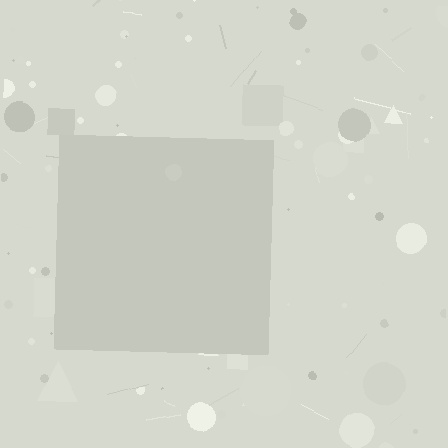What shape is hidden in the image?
A square is hidden in the image.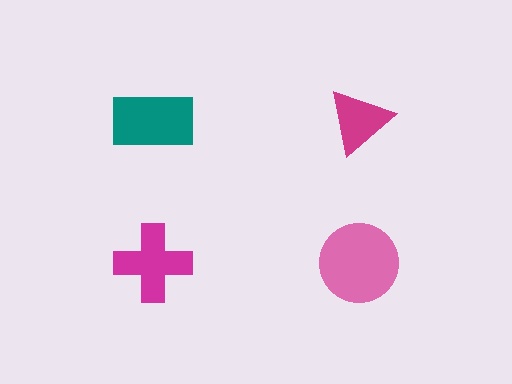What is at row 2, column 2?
A pink circle.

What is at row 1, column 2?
A magenta triangle.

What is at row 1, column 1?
A teal rectangle.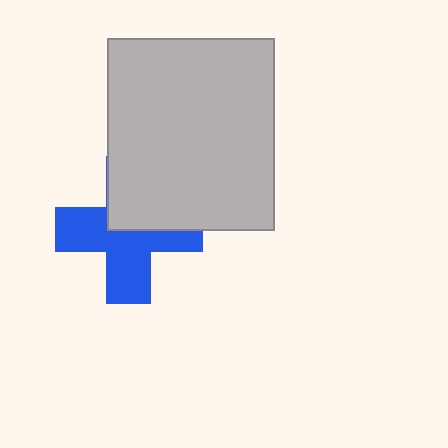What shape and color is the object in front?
The object in front is a light gray rectangle.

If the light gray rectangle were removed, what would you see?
You would see the complete blue cross.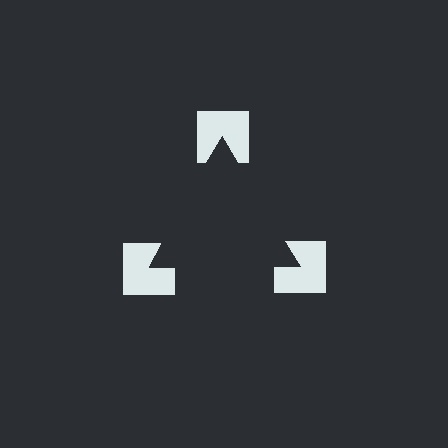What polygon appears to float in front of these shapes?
An illusory triangle — its edges are inferred from the aligned wedge cuts in the notched squares, not physically drawn.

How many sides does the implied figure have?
3 sides.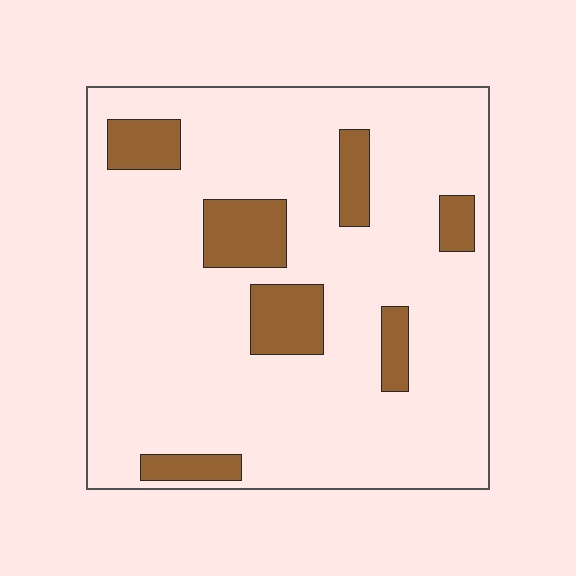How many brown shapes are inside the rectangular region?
7.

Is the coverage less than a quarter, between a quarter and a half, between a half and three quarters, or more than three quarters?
Less than a quarter.